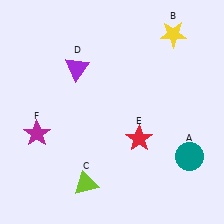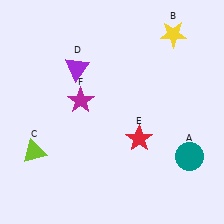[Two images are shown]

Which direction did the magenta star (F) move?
The magenta star (F) moved right.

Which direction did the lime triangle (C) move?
The lime triangle (C) moved left.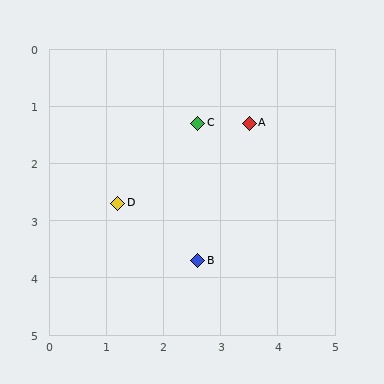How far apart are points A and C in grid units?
Points A and C are about 0.9 grid units apart.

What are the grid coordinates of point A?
Point A is at approximately (3.5, 1.3).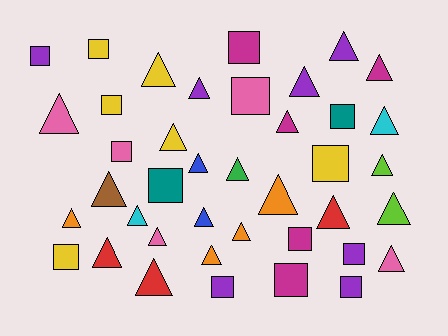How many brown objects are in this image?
There is 1 brown object.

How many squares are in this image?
There are 15 squares.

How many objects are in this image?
There are 40 objects.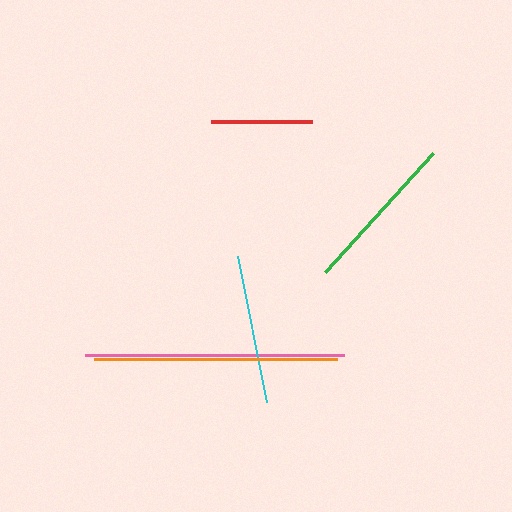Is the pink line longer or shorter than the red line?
The pink line is longer than the red line.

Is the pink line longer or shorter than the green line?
The pink line is longer than the green line.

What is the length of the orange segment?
The orange segment is approximately 243 pixels long.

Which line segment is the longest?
The pink line is the longest at approximately 258 pixels.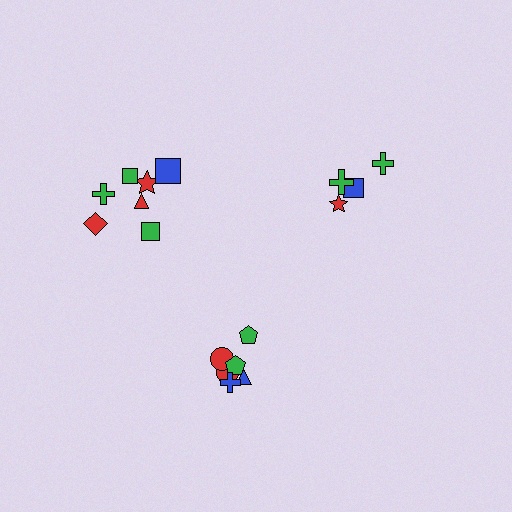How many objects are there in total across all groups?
There are 17 objects.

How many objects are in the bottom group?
There are 6 objects.